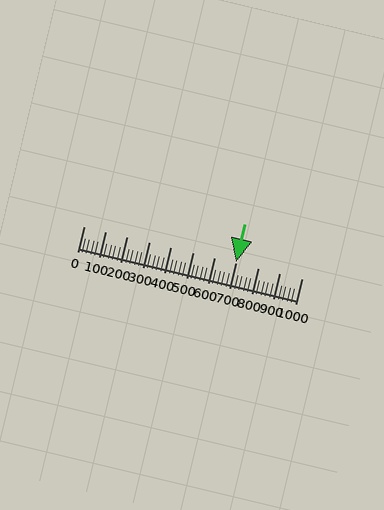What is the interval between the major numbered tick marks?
The major tick marks are spaced 100 units apart.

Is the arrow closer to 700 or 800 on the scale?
The arrow is closer to 700.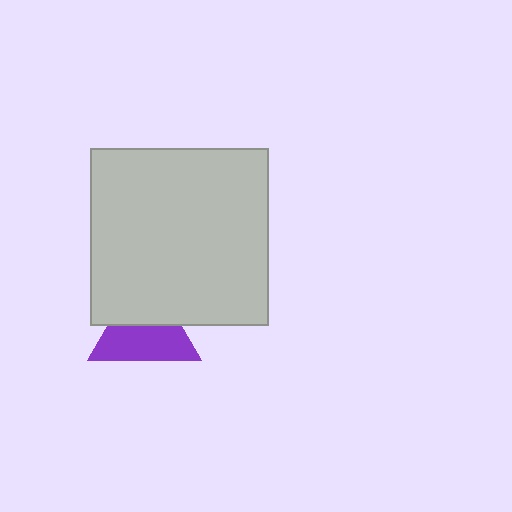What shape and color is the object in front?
The object in front is a light gray square.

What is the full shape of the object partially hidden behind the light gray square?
The partially hidden object is a purple triangle.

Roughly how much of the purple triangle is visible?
About half of it is visible (roughly 59%).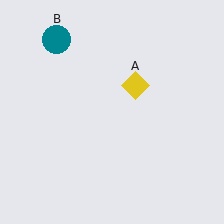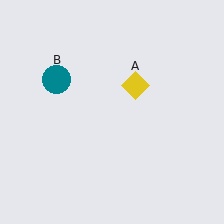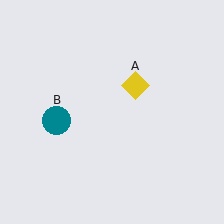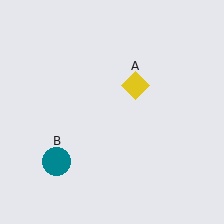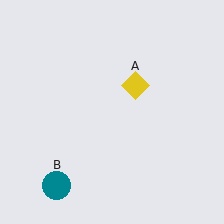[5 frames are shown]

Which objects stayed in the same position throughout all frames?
Yellow diamond (object A) remained stationary.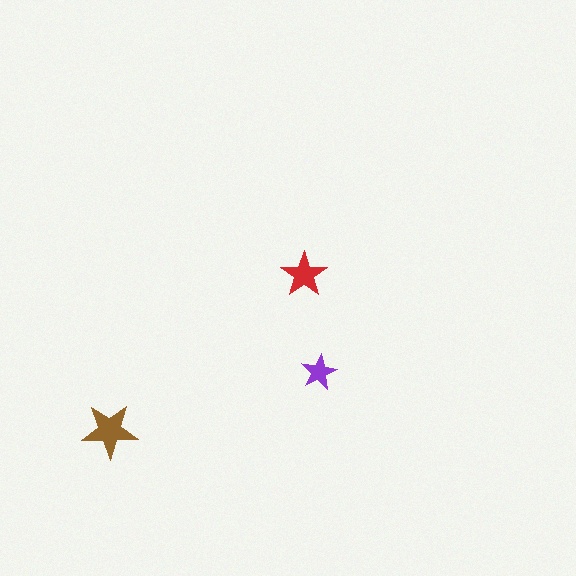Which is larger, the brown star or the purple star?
The brown one.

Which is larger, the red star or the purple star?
The red one.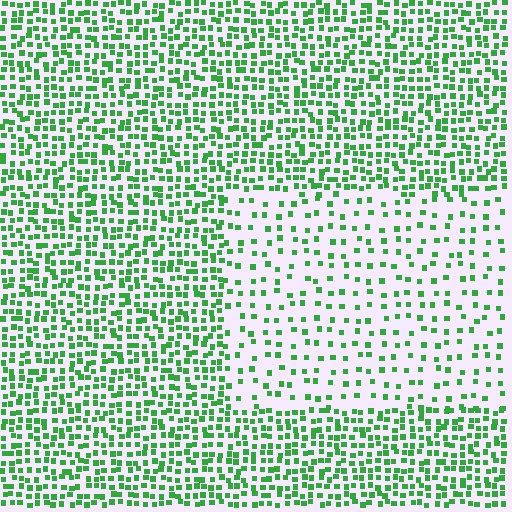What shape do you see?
I see a rectangle.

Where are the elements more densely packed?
The elements are more densely packed outside the rectangle boundary.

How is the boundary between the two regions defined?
The boundary is defined by a change in element density (approximately 2.4x ratio). All elements are the same color, size, and shape.